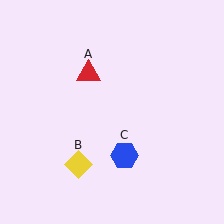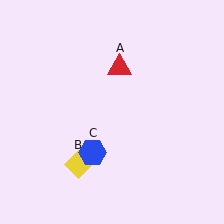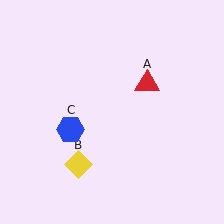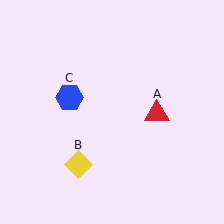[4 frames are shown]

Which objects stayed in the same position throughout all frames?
Yellow diamond (object B) remained stationary.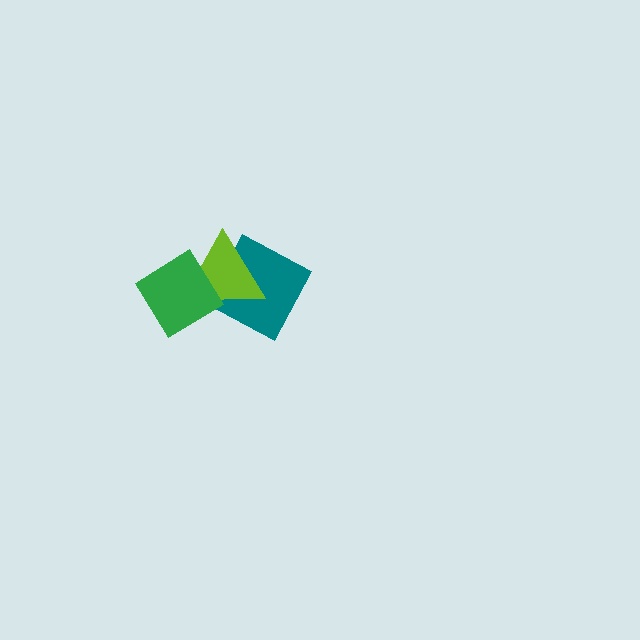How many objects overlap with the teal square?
1 object overlaps with the teal square.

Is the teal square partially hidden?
Yes, it is partially covered by another shape.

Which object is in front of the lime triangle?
The green diamond is in front of the lime triangle.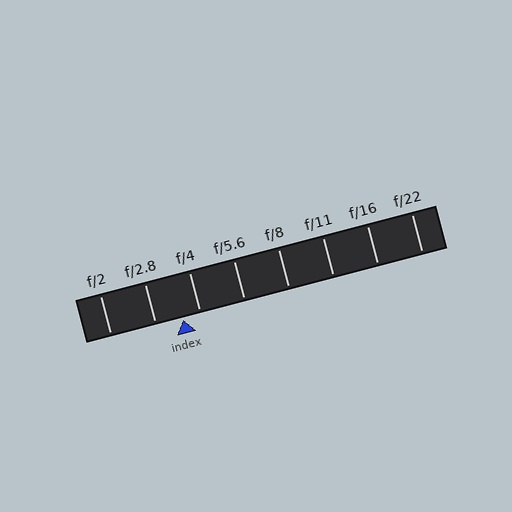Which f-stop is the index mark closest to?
The index mark is closest to f/4.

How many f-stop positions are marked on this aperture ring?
There are 8 f-stop positions marked.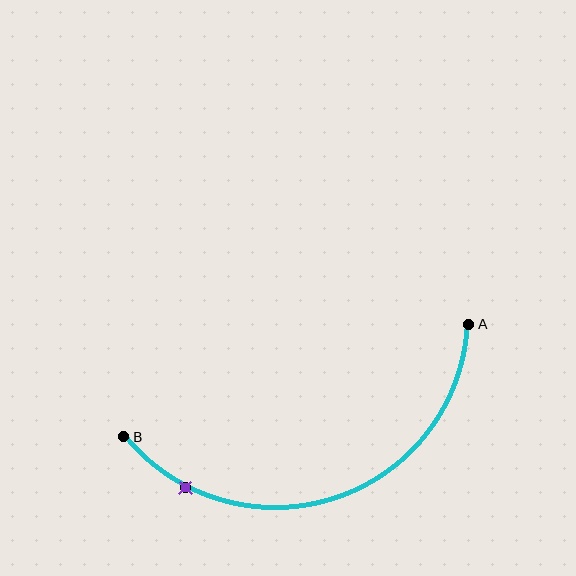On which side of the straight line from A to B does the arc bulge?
The arc bulges below the straight line connecting A and B.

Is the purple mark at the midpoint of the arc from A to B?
No. The purple mark lies on the arc but is closer to endpoint B. The arc midpoint would be at the point on the curve equidistant along the arc from both A and B.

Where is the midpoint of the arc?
The arc midpoint is the point on the curve farthest from the straight line joining A and B. It sits below that line.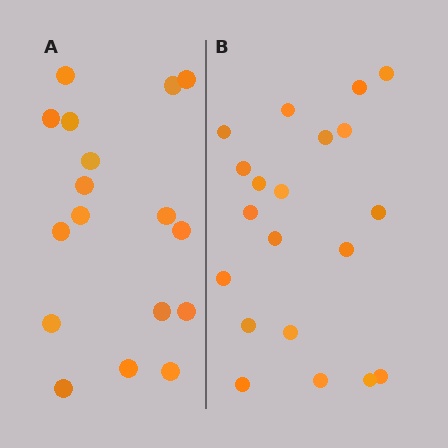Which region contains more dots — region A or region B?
Region B (the right region) has more dots.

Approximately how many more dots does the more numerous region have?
Region B has just a few more — roughly 2 or 3 more dots than region A.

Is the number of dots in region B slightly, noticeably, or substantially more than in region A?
Region B has only slightly more — the two regions are fairly close. The ratio is roughly 1.2 to 1.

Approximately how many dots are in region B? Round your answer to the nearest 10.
About 20 dots.